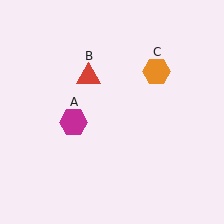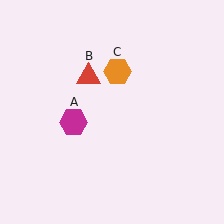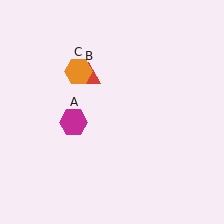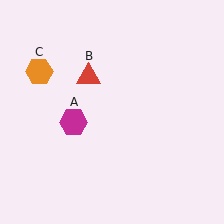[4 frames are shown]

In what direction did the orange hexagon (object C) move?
The orange hexagon (object C) moved left.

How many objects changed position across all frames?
1 object changed position: orange hexagon (object C).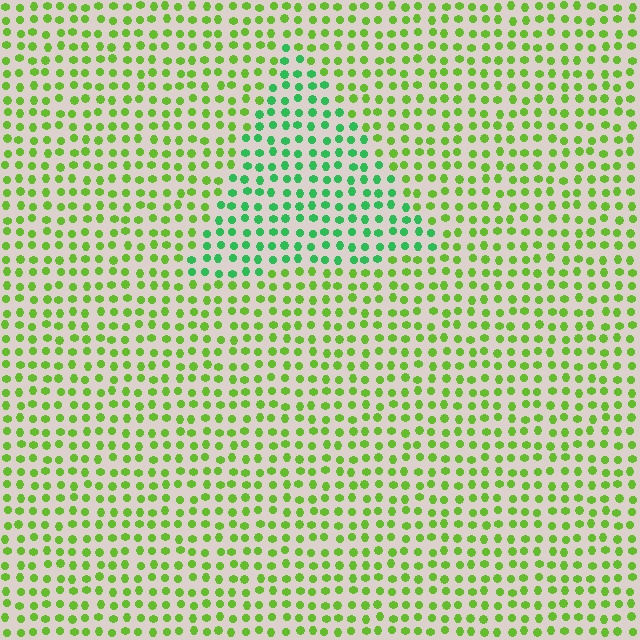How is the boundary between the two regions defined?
The boundary is defined purely by a slight shift in hue (about 39 degrees). Spacing, size, and orientation are identical on both sides.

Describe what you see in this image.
The image is filled with small lime elements in a uniform arrangement. A triangle-shaped region is visible where the elements are tinted to a slightly different hue, forming a subtle color boundary.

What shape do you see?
I see a triangle.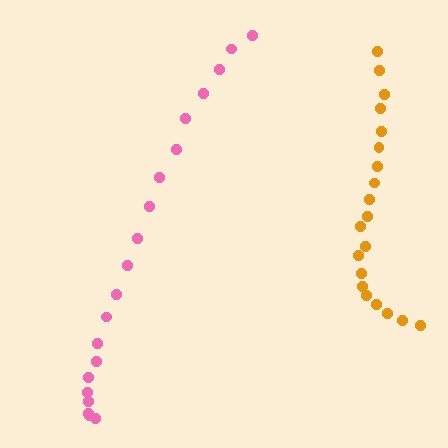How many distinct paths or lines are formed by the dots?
There are 2 distinct paths.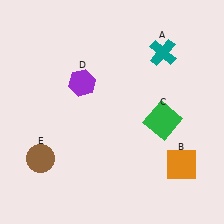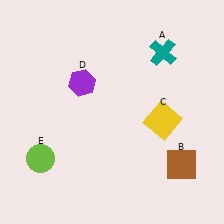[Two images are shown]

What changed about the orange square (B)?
In Image 1, B is orange. In Image 2, it changed to brown.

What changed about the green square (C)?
In Image 1, C is green. In Image 2, it changed to yellow.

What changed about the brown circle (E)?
In Image 1, E is brown. In Image 2, it changed to lime.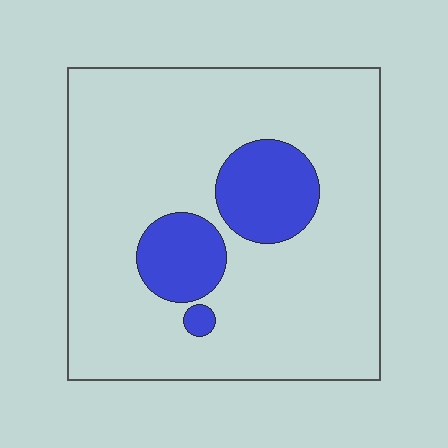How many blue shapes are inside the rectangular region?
3.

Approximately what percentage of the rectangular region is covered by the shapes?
Approximately 15%.